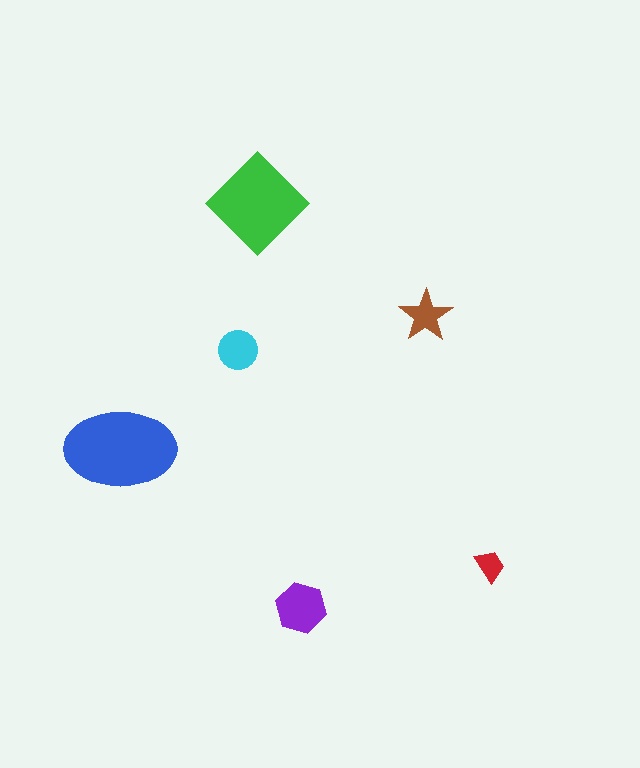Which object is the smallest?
The red trapezoid.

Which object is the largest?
The blue ellipse.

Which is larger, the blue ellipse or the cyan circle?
The blue ellipse.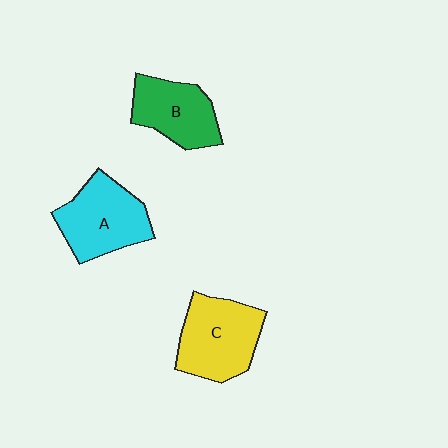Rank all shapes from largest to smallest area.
From largest to smallest: C (yellow), A (cyan), B (green).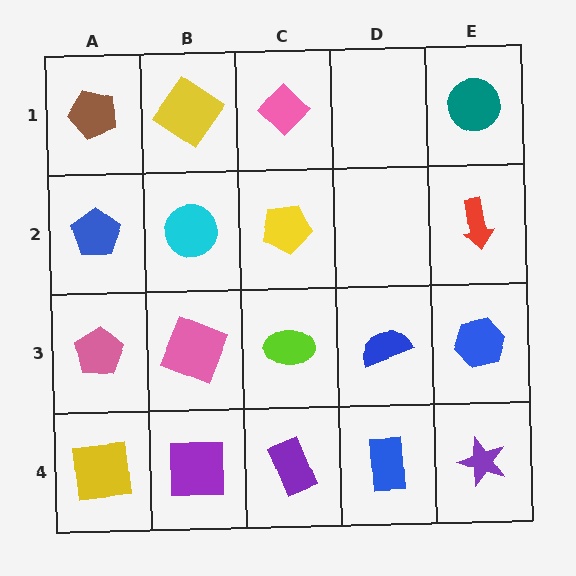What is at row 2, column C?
A yellow pentagon.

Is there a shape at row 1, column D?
No, that cell is empty.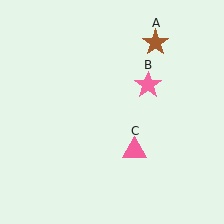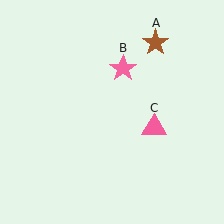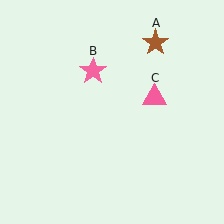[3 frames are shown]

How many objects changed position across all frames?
2 objects changed position: pink star (object B), pink triangle (object C).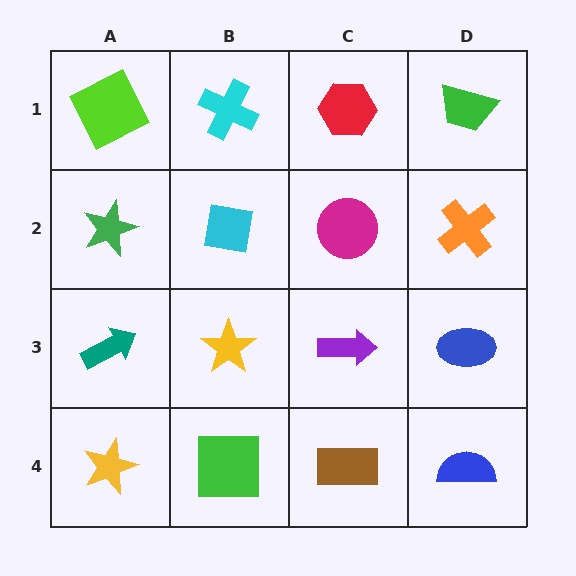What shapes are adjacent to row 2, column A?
A lime square (row 1, column A), a teal arrow (row 3, column A), a cyan square (row 2, column B).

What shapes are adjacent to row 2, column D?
A green trapezoid (row 1, column D), a blue ellipse (row 3, column D), a magenta circle (row 2, column C).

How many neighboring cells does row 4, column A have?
2.